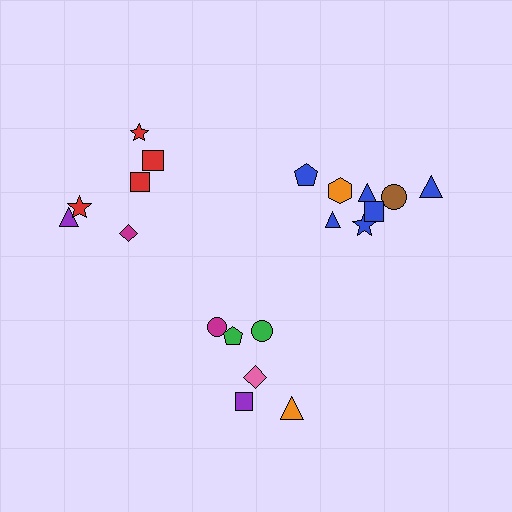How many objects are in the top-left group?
There are 6 objects.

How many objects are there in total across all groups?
There are 20 objects.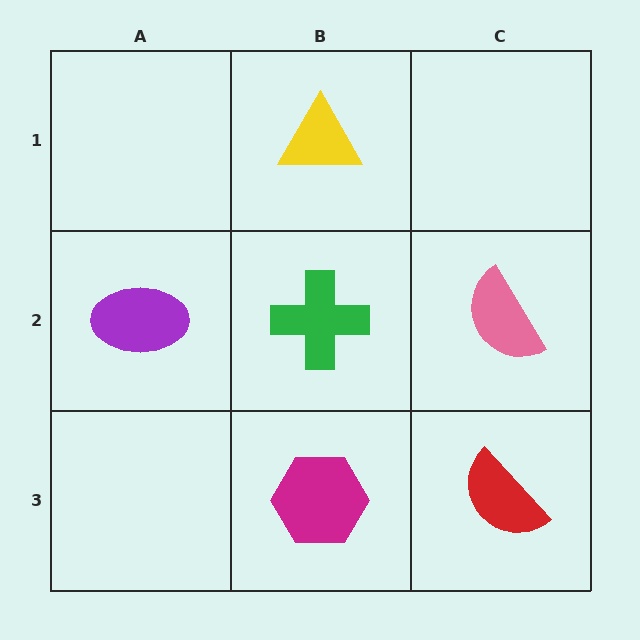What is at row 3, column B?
A magenta hexagon.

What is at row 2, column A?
A purple ellipse.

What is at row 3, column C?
A red semicircle.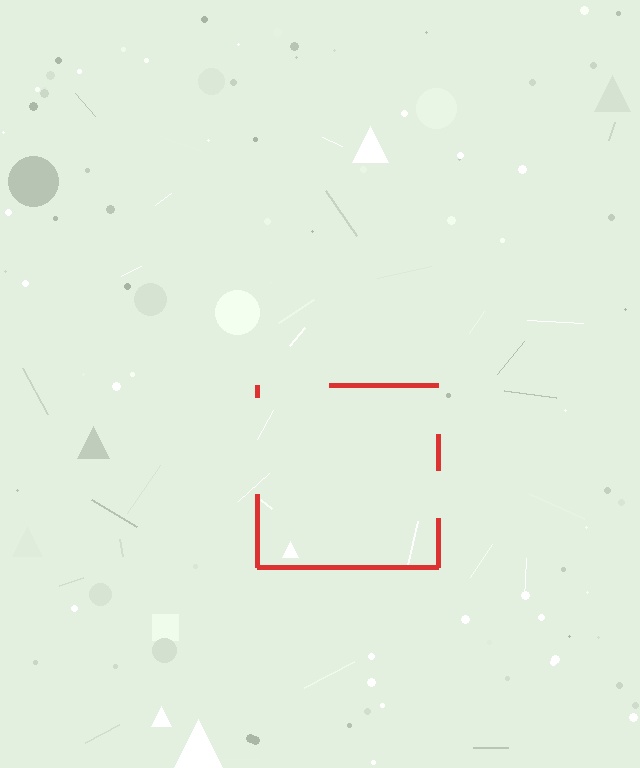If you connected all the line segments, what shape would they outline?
They would outline a square.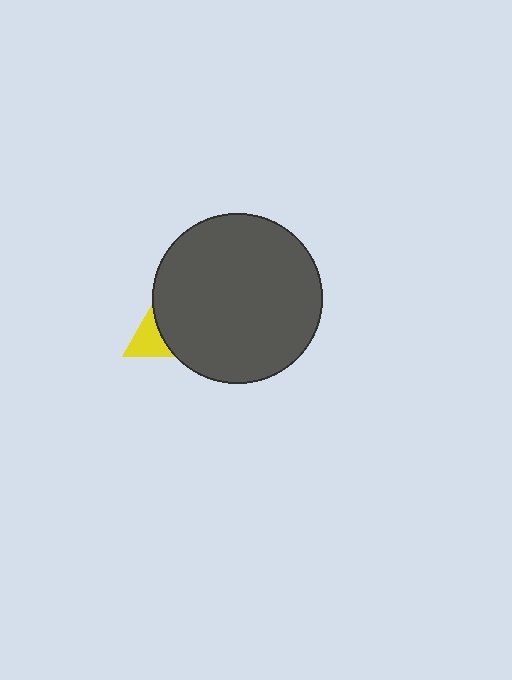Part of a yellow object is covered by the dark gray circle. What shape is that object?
It is a triangle.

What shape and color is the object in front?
The object in front is a dark gray circle.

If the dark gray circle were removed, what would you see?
You would see the complete yellow triangle.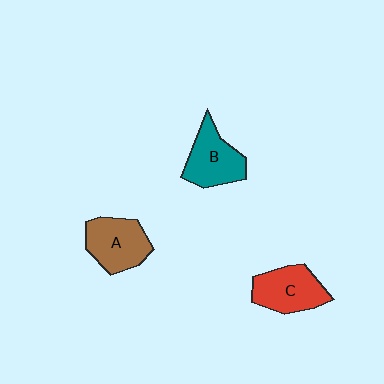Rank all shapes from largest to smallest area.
From largest to smallest: A (brown), C (red), B (teal).